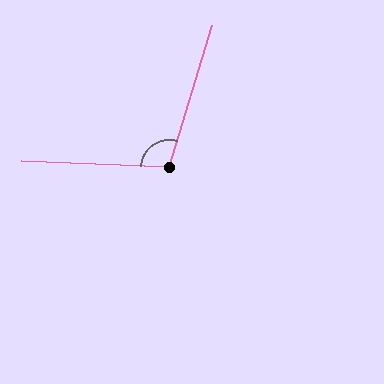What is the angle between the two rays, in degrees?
Approximately 105 degrees.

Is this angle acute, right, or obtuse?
It is obtuse.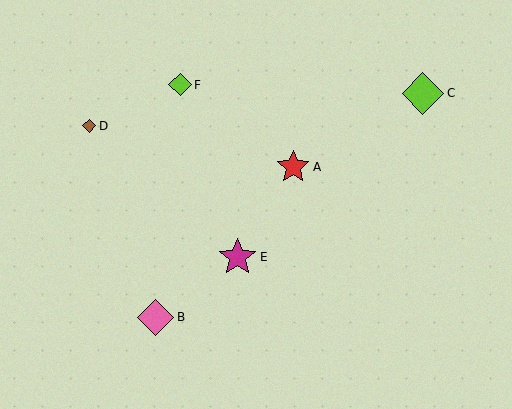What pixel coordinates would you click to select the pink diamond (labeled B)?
Click at (156, 318) to select the pink diamond B.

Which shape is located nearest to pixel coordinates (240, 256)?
The magenta star (labeled E) at (238, 257) is nearest to that location.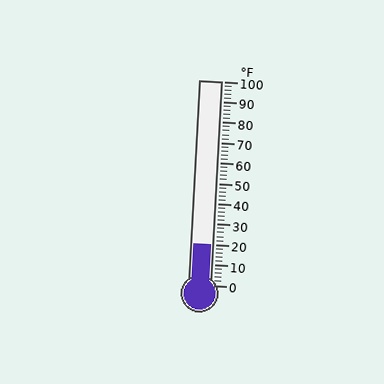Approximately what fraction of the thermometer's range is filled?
The thermometer is filled to approximately 20% of its range.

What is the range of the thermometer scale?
The thermometer scale ranges from 0°F to 100°F.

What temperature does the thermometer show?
The thermometer shows approximately 20°F.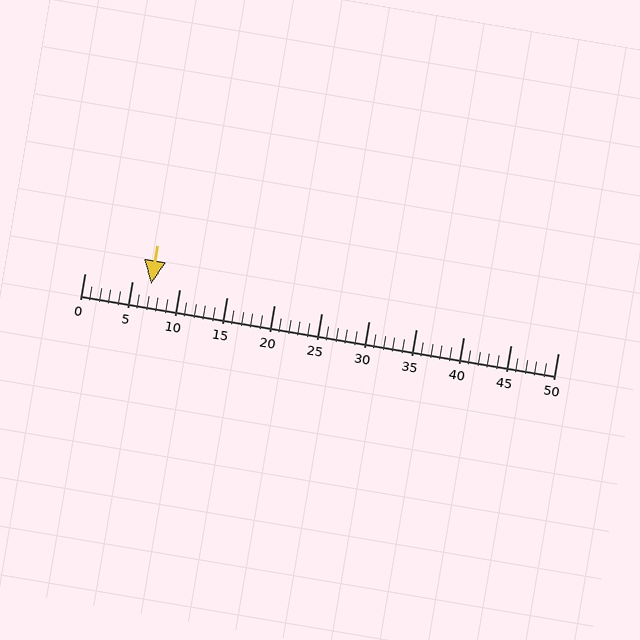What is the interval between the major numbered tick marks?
The major tick marks are spaced 5 units apart.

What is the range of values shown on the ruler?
The ruler shows values from 0 to 50.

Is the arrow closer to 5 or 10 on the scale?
The arrow is closer to 5.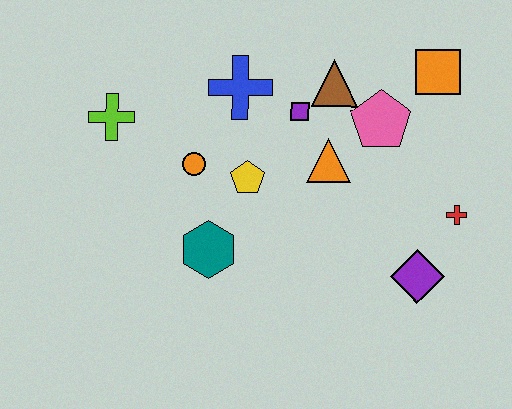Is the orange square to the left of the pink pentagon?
No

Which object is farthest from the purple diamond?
The lime cross is farthest from the purple diamond.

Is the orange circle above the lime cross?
No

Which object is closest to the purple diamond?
The red cross is closest to the purple diamond.